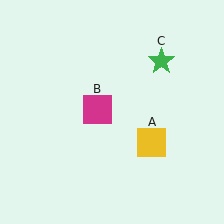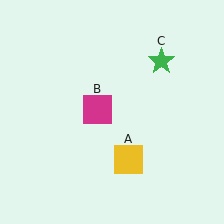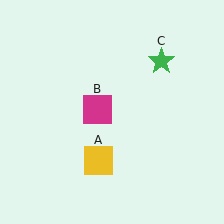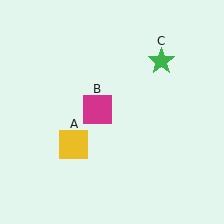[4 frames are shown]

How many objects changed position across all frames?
1 object changed position: yellow square (object A).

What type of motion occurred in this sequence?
The yellow square (object A) rotated clockwise around the center of the scene.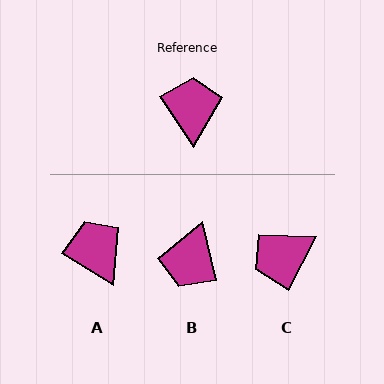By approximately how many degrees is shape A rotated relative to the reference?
Approximately 25 degrees counter-clockwise.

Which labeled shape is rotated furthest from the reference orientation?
B, about 160 degrees away.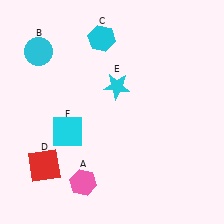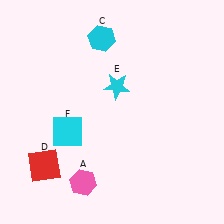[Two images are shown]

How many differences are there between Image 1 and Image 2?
There is 1 difference between the two images.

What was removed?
The cyan circle (B) was removed in Image 2.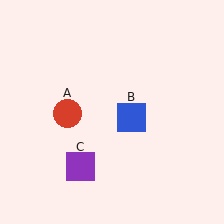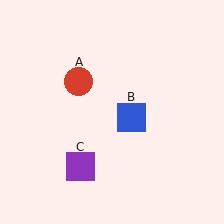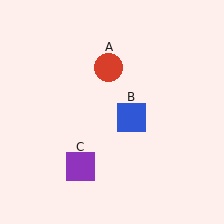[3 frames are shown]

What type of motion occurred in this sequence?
The red circle (object A) rotated clockwise around the center of the scene.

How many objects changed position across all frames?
1 object changed position: red circle (object A).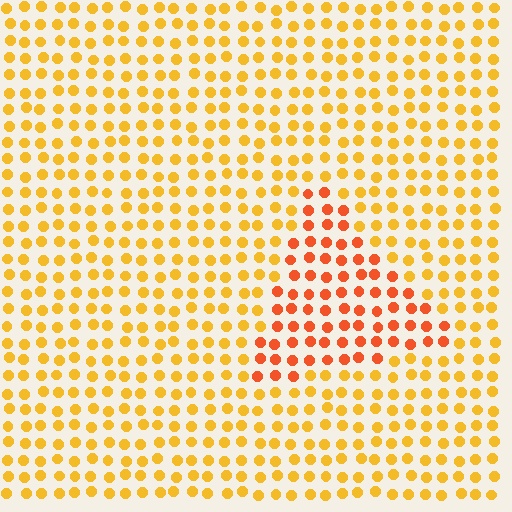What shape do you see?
I see a triangle.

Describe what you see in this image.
The image is filled with small yellow elements in a uniform arrangement. A triangle-shaped region is visible where the elements are tinted to a slightly different hue, forming a subtle color boundary.